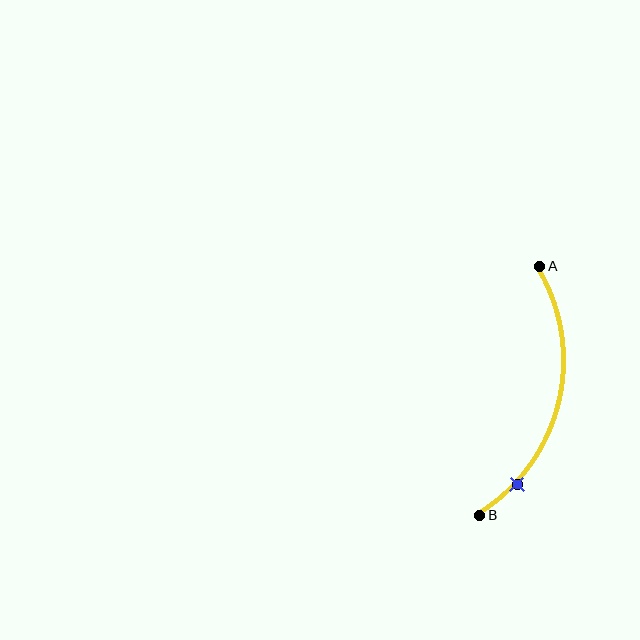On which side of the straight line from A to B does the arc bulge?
The arc bulges to the right of the straight line connecting A and B.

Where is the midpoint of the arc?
The arc midpoint is the point on the curve farthest from the straight line joining A and B. It sits to the right of that line.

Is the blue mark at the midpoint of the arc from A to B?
No. The blue mark lies on the arc but is closer to endpoint B. The arc midpoint would be at the point on the curve equidistant along the arc from both A and B.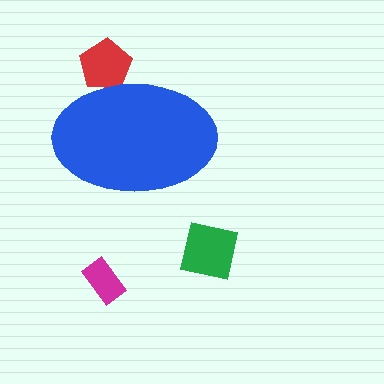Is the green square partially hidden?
No, the green square is fully visible.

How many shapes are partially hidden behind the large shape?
1 shape is partially hidden.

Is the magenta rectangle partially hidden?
No, the magenta rectangle is fully visible.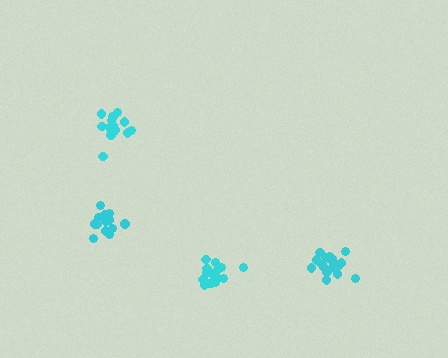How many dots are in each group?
Group 1: 14 dots, Group 2: 17 dots, Group 3: 18 dots, Group 4: 18 dots (67 total).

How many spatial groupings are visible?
There are 4 spatial groupings.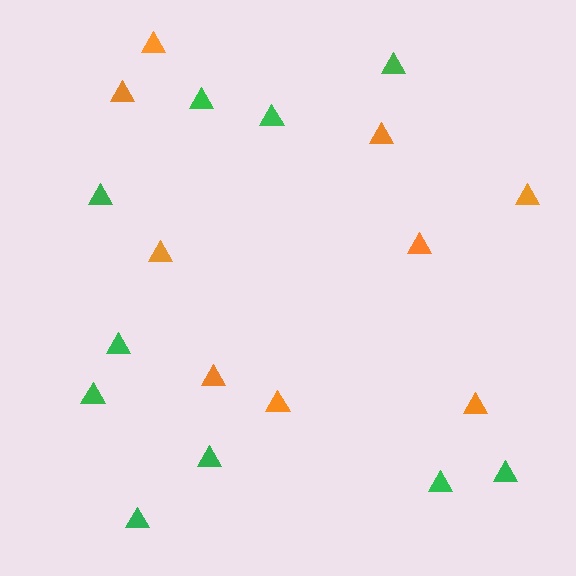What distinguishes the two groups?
There are 2 groups: one group of green triangles (10) and one group of orange triangles (9).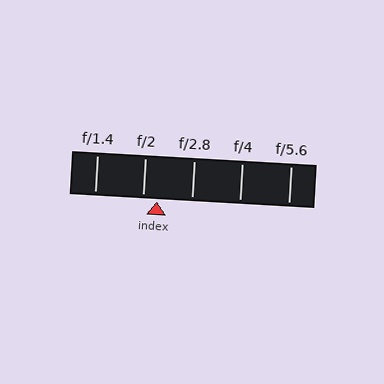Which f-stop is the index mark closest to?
The index mark is closest to f/2.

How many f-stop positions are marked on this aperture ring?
There are 5 f-stop positions marked.